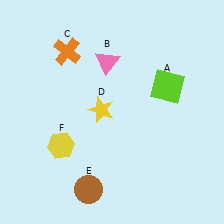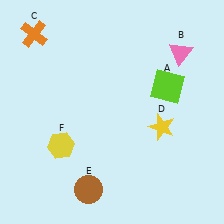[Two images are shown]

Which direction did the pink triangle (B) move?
The pink triangle (B) moved right.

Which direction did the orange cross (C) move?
The orange cross (C) moved left.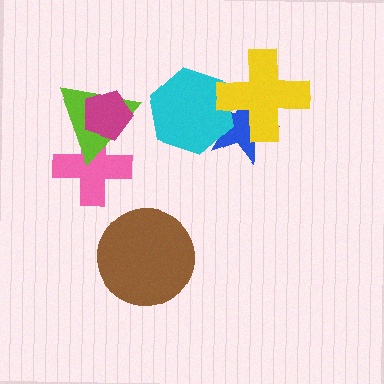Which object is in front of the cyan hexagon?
The yellow cross is in front of the cyan hexagon.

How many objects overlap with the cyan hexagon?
2 objects overlap with the cyan hexagon.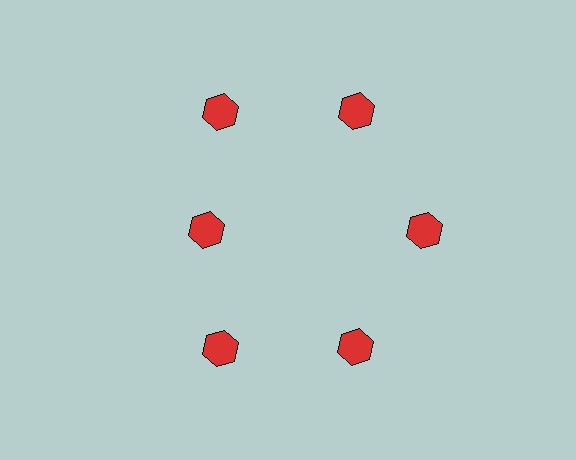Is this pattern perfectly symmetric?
No. The 6 red hexagons are arranged in a ring, but one element near the 9 o'clock position is pulled inward toward the center, breaking the 6-fold rotational symmetry.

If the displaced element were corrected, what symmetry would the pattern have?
It would have 6-fold rotational symmetry — the pattern would map onto itself every 60 degrees.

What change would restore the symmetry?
The symmetry would be restored by moving it outward, back onto the ring so that all 6 hexagons sit at equal angles and equal distance from the center.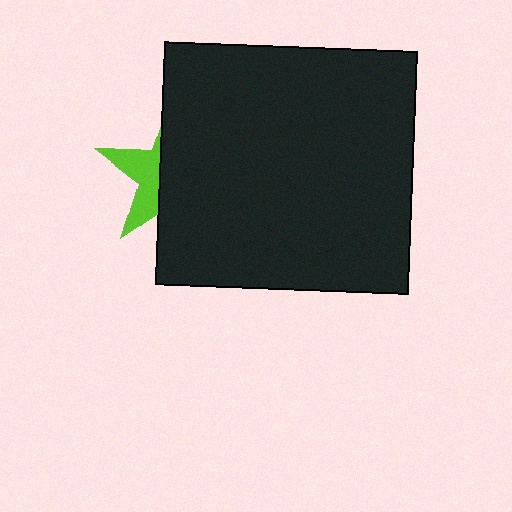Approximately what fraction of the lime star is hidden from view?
Roughly 65% of the lime star is hidden behind the black rectangle.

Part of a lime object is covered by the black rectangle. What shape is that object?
It is a star.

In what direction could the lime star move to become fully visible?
The lime star could move left. That would shift it out from behind the black rectangle entirely.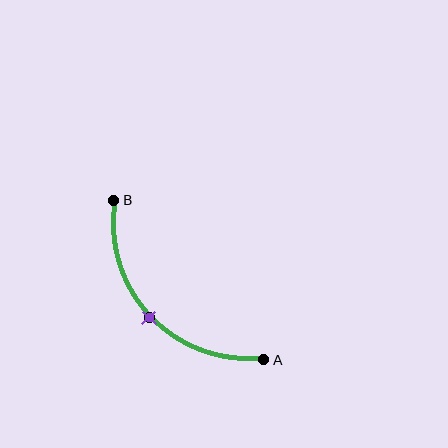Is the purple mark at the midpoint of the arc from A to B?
Yes. The purple mark lies on the arc at equal arc-length from both A and B — it is the arc midpoint.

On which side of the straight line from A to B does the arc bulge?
The arc bulges below and to the left of the straight line connecting A and B.